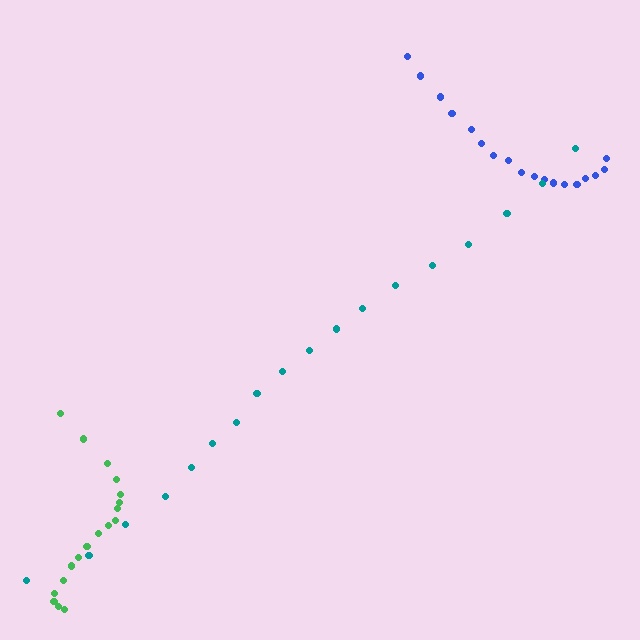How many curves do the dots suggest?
There are 3 distinct paths.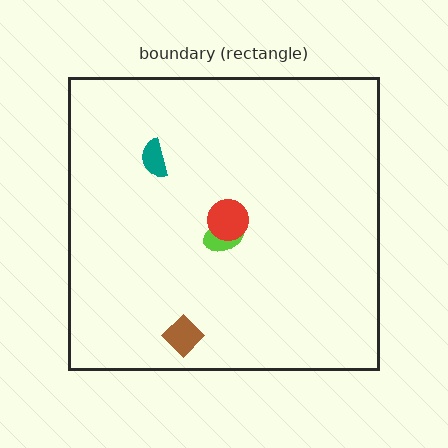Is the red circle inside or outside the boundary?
Inside.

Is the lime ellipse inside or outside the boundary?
Inside.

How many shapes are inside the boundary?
4 inside, 0 outside.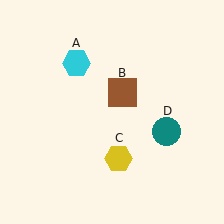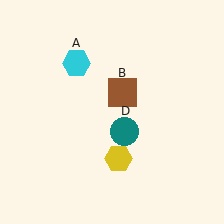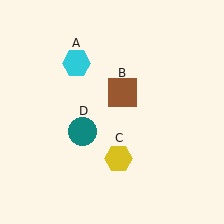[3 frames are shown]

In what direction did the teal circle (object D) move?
The teal circle (object D) moved left.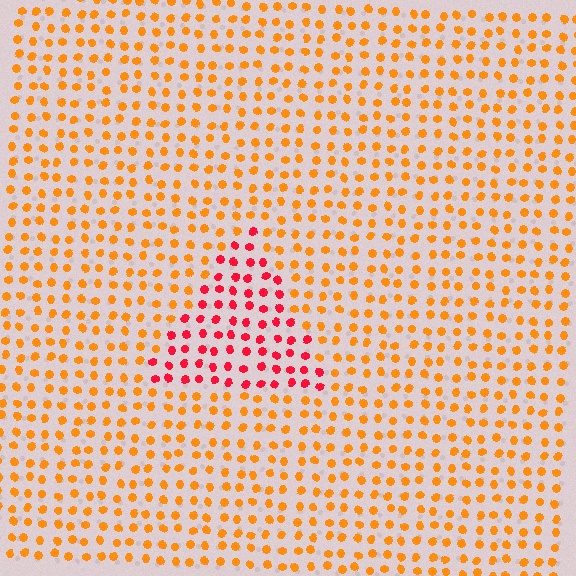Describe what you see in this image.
The image is filled with small orange elements in a uniform arrangement. A triangle-shaped region is visible where the elements are tinted to a slightly different hue, forming a subtle color boundary.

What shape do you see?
I see a triangle.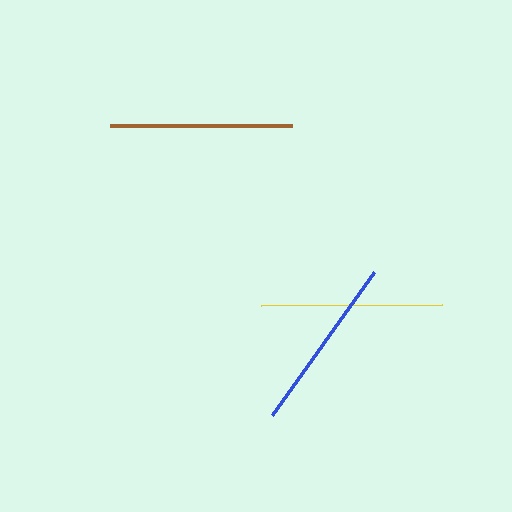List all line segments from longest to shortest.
From longest to shortest: brown, yellow, blue.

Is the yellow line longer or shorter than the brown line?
The brown line is longer than the yellow line.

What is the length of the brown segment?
The brown segment is approximately 181 pixels long.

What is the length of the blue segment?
The blue segment is approximately 175 pixels long.